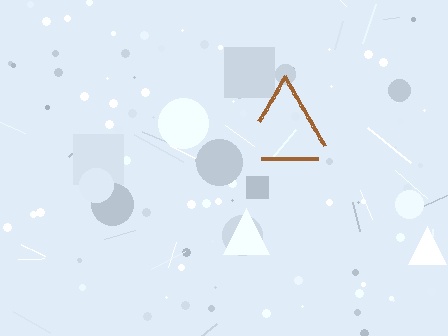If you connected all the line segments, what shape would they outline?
They would outline a triangle.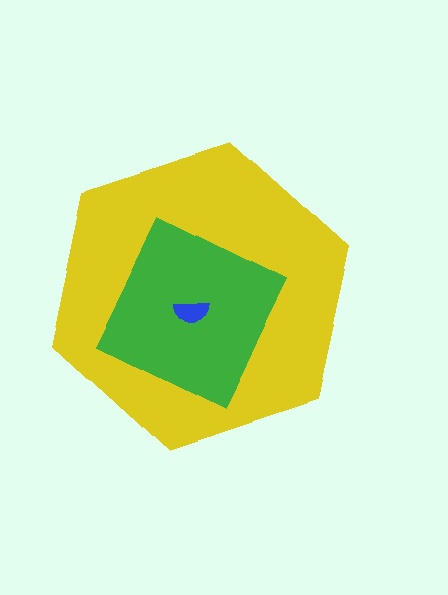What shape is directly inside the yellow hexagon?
The green square.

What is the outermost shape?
The yellow hexagon.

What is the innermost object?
The blue semicircle.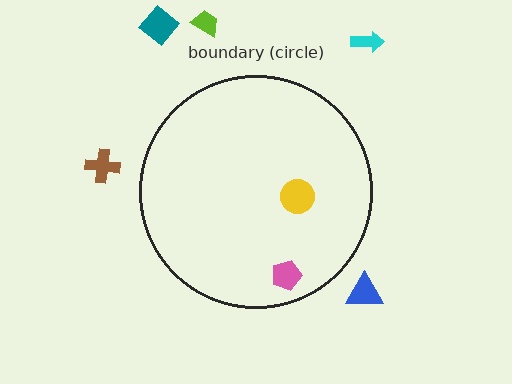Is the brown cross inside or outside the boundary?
Outside.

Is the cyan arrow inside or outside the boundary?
Outside.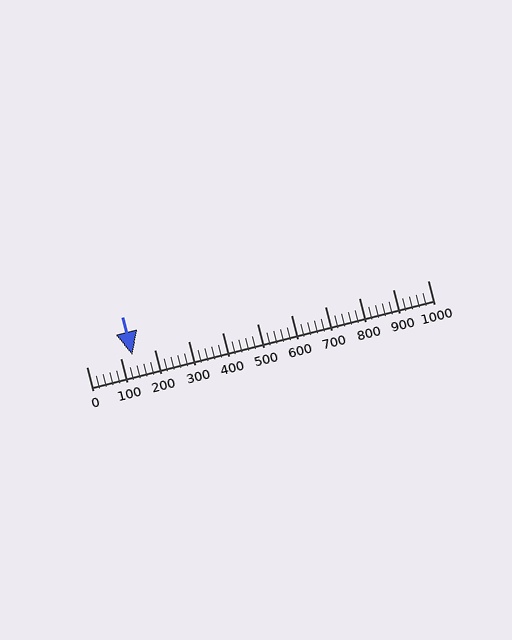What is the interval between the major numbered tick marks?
The major tick marks are spaced 100 units apart.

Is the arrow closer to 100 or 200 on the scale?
The arrow is closer to 100.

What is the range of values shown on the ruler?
The ruler shows values from 0 to 1000.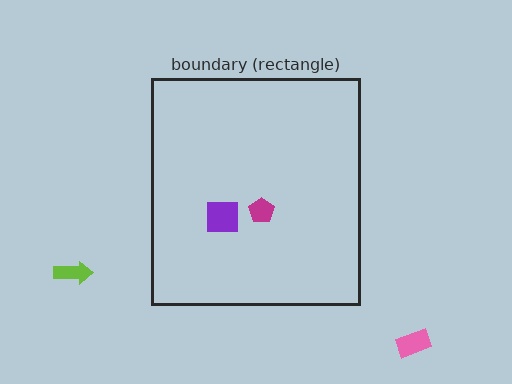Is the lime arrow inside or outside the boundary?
Outside.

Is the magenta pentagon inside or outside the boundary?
Inside.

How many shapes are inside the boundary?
2 inside, 2 outside.